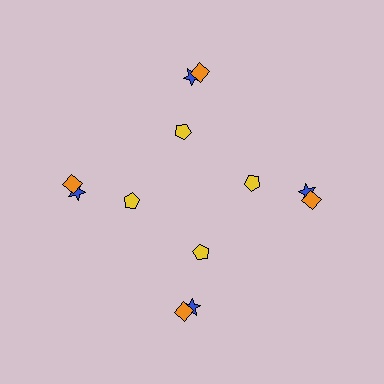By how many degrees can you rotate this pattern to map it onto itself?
The pattern maps onto itself every 90 degrees of rotation.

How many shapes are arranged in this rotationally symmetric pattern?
There are 12 shapes, arranged in 4 groups of 3.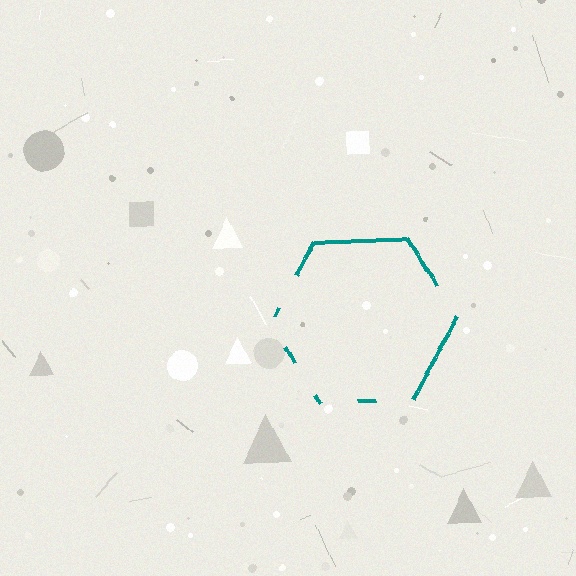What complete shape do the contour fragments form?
The contour fragments form a hexagon.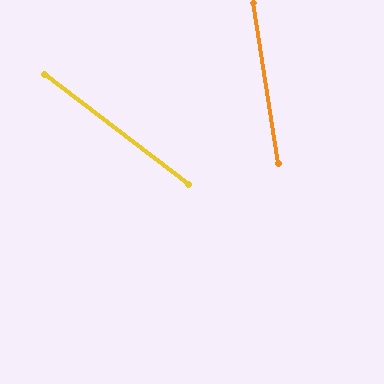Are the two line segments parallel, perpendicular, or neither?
Neither parallel nor perpendicular — they differ by about 44°.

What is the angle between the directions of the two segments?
Approximately 44 degrees.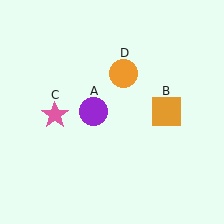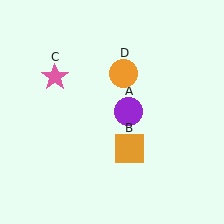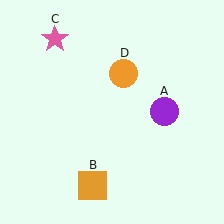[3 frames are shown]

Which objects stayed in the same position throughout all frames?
Orange circle (object D) remained stationary.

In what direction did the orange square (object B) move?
The orange square (object B) moved down and to the left.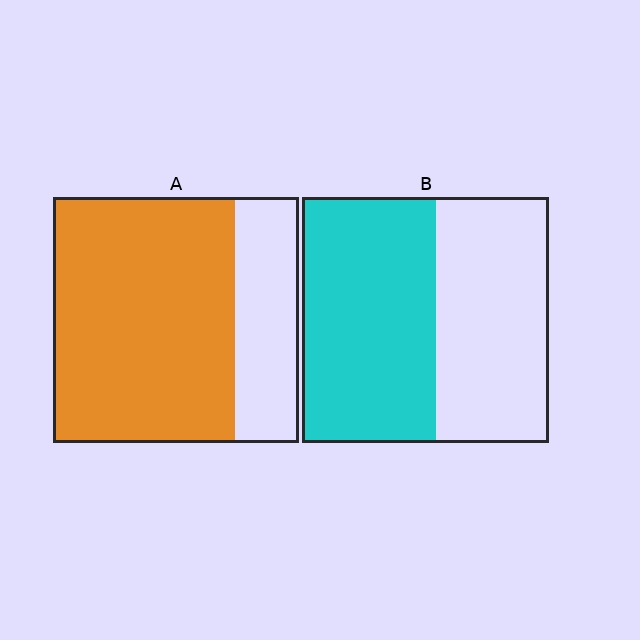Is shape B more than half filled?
Yes.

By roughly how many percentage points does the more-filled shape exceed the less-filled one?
By roughly 20 percentage points (A over B).